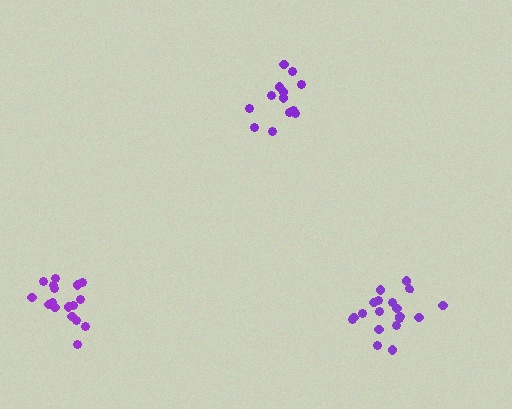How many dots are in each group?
Group 1: 17 dots, Group 2: 19 dots, Group 3: 13 dots (49 total).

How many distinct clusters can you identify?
There are 3 distinct clusters.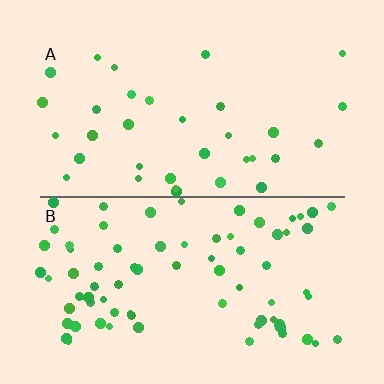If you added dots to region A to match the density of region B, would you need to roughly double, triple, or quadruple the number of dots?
Approximately double.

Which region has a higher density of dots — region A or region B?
B (the bottom).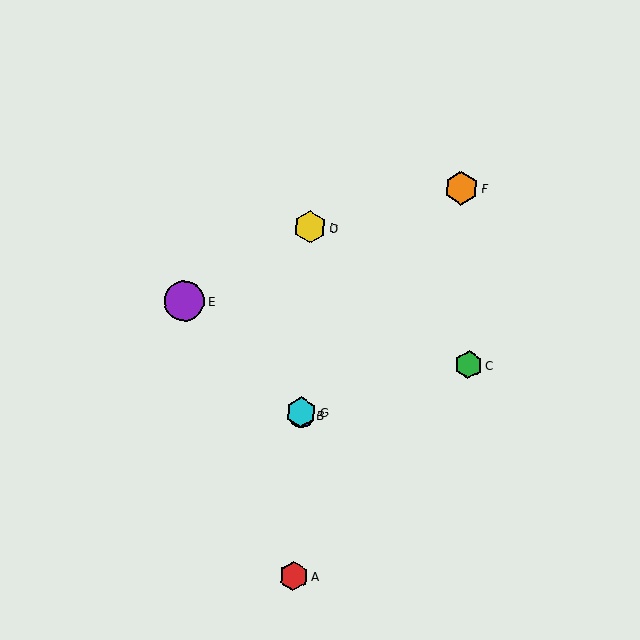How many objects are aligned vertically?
4 objects (A, B, D, G) are aligned vertically.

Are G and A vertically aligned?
Yes, both are at x≈301.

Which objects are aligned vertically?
Objects A, B, D, G are aligned vertically.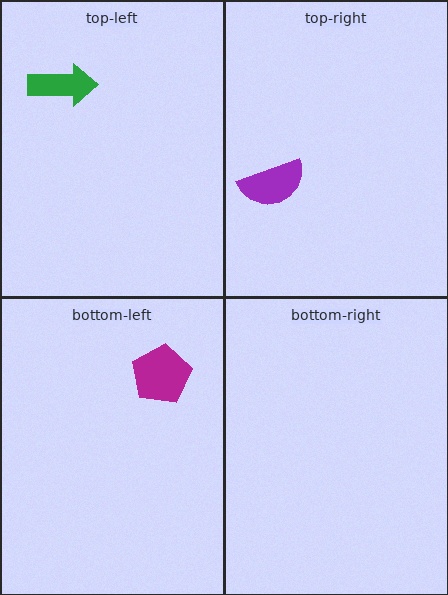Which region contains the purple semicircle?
The top-right region.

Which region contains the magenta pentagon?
The bottom-left region.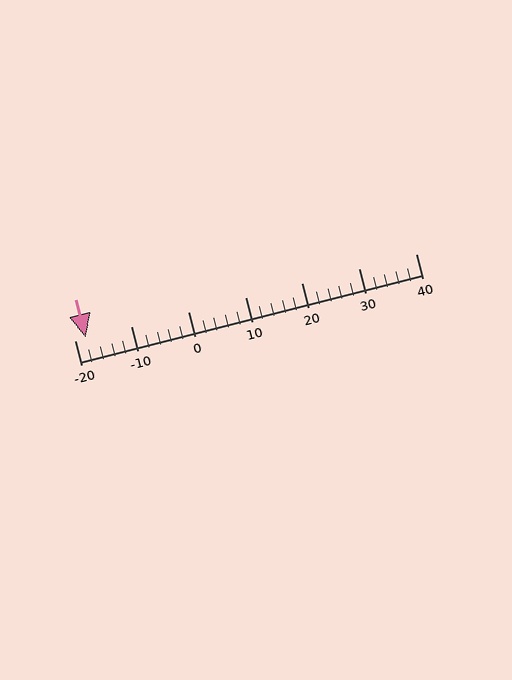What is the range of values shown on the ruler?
The ruler shows values from -20 to 40.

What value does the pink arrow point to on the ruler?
The pink arrow points to approximately -18.